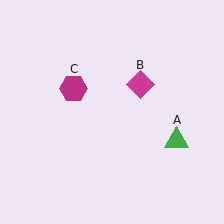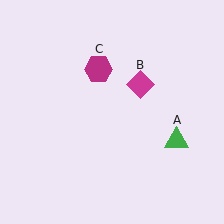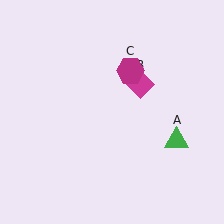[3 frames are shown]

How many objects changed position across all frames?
1 object changed position: magenta hexagon (object C).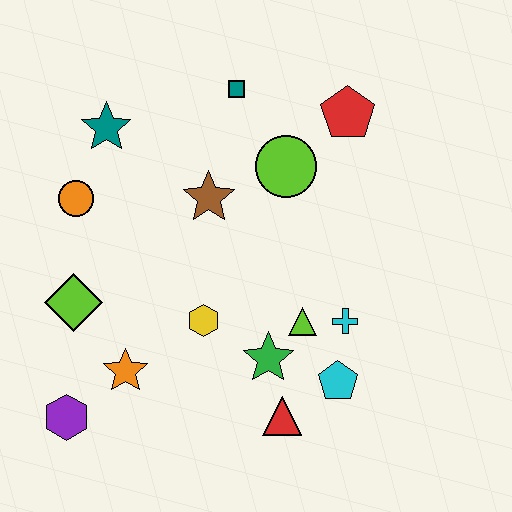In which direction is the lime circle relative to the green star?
The lime circle is above the green star.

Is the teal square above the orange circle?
Yes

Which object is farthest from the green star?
The teal star is farthest from the green star.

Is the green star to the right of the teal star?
Yes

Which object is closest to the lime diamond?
The orange star is closest to the lime diamond.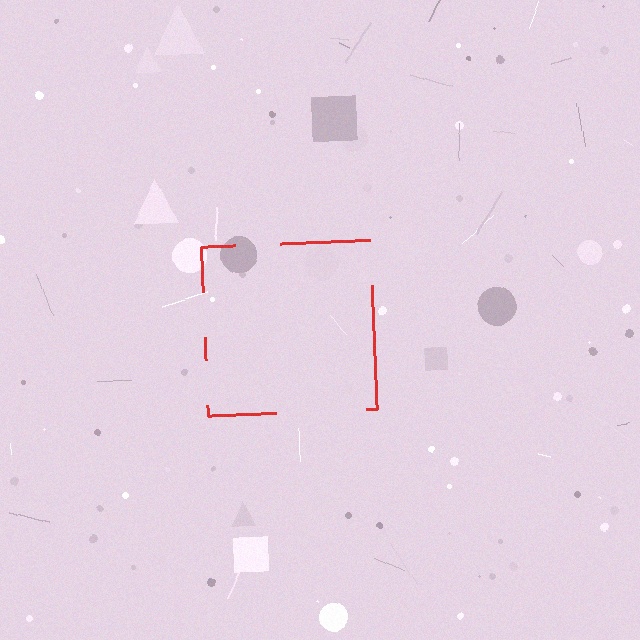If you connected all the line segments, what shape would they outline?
They would outline a square.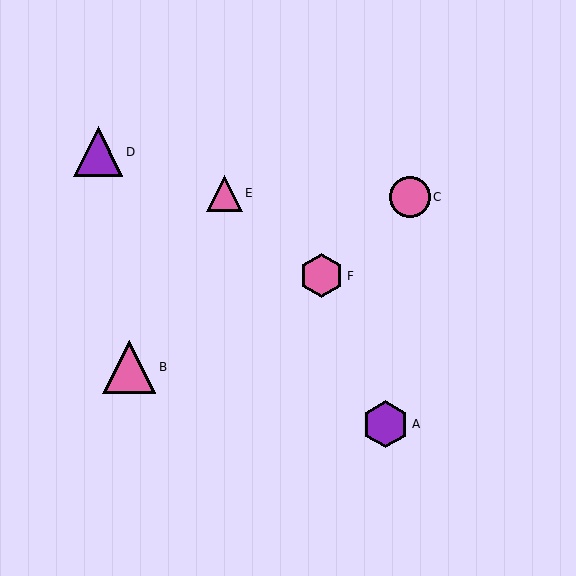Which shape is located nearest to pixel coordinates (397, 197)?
The pink circle (labeled C) at (410, 197) is nearest to that location.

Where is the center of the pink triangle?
The center of the pink triangle is at (224, 193).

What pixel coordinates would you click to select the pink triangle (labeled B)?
Click at (129, 367) to select the pink triangle B.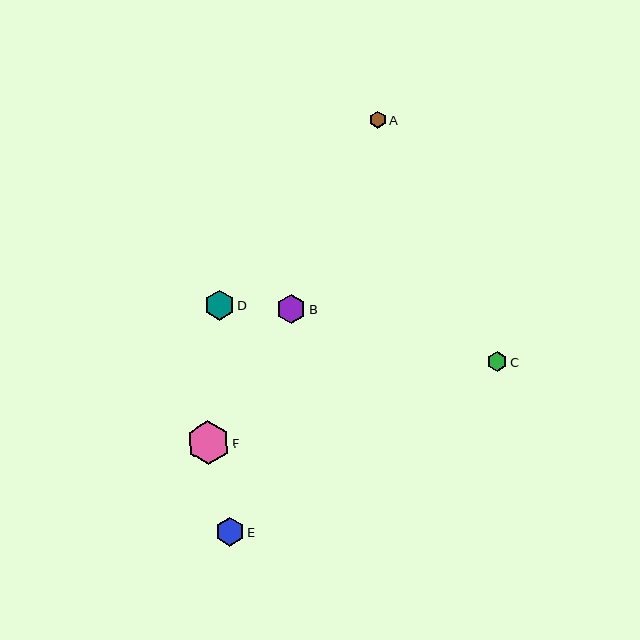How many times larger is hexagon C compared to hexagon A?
Hexagon C is approximately 1.2 times the size of hexagon A.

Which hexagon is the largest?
Hexagon F is the largest with a size of approximately 43 pixels.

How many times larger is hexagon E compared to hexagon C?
Hexagon E is approximately 1.4 times the size of hexagon C.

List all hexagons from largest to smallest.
From largest to smallest: F, D, B, E, C, A.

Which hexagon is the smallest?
Hexagon A is the smallest with a size of approximately 17 pixels.